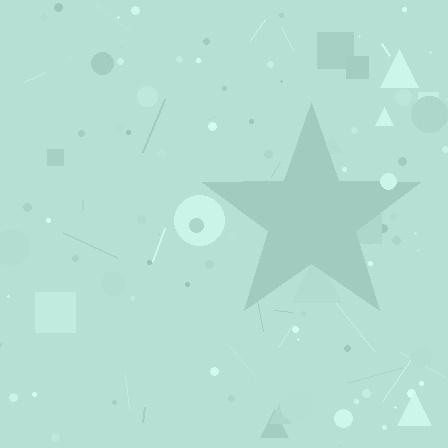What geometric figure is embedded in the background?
A star is embedded in the background.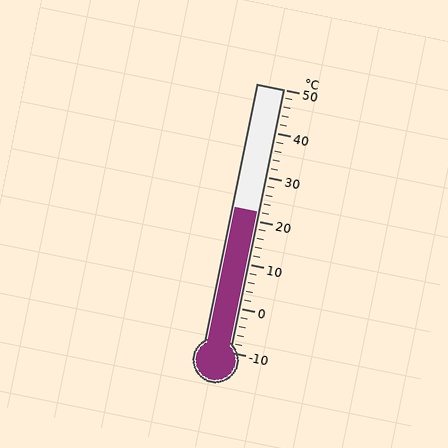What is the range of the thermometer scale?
The thermometer scale ranges from -10°C to 50°C.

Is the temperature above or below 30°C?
The temperature is below 30°C.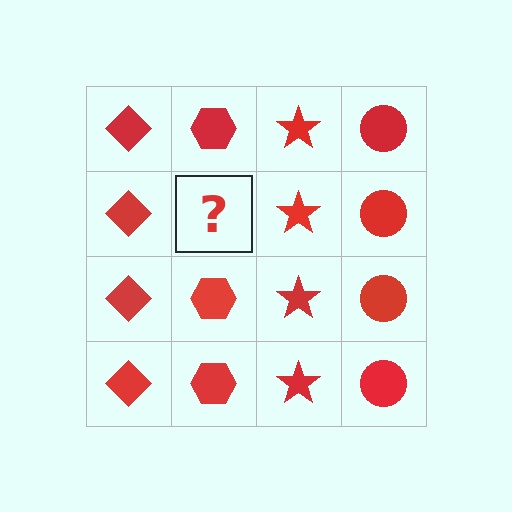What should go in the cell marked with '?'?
The missing cell should contain a red hexagon.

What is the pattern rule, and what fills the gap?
The rule is that each column has a consistent shape. The gap should be filled with a red hexagon.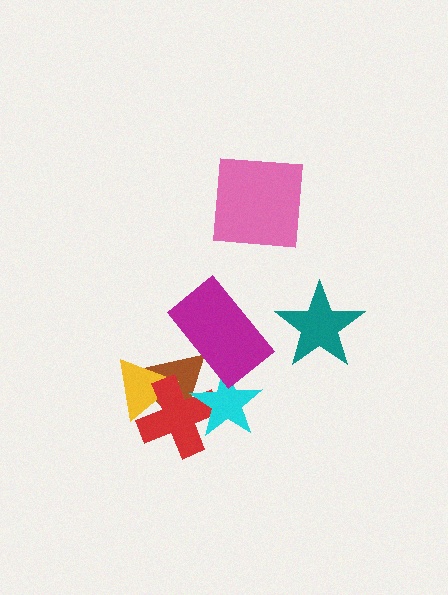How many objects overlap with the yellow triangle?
2 objects overlap with the yellow triangle.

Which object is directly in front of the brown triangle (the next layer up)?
The yellow triangle is directly in front of the brown triangle.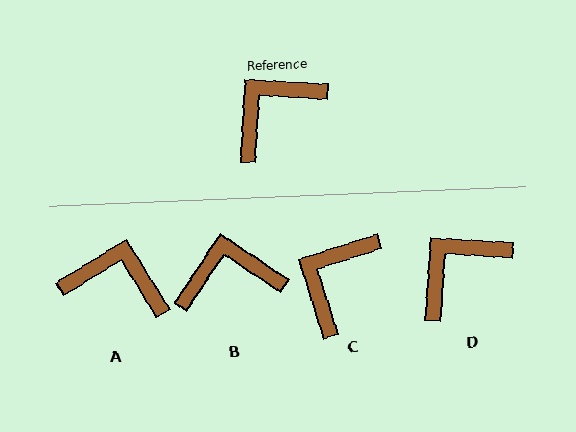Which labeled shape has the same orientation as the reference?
D.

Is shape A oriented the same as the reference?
No, it is off by about 55 degrees.